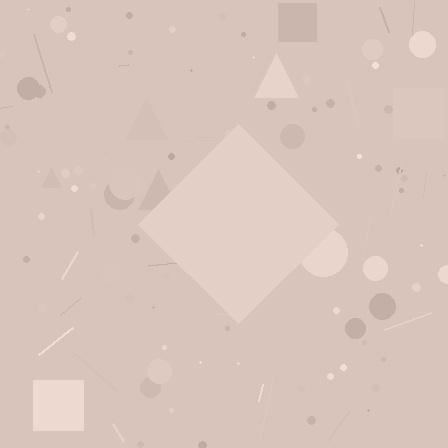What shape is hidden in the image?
A diamond is hidden in the image.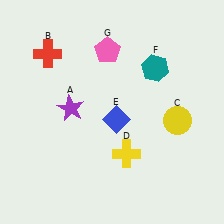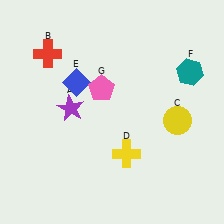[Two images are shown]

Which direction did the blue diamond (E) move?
The blue diamond (E) moved left.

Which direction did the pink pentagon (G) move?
The pink pentagon (G) moved down.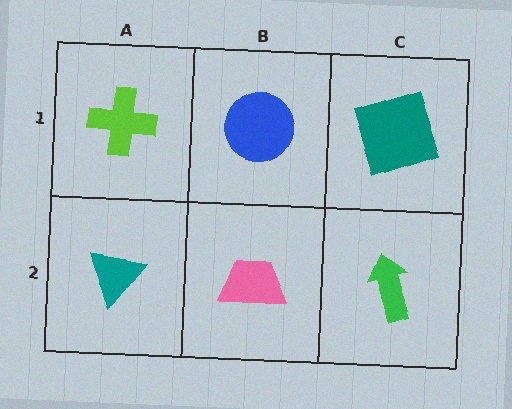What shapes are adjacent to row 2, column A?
A lime cross (row 1, column A), a pink trapezoid (row 2, column B).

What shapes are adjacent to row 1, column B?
A pink trapezoid (row 2, column B), a lime cross (row 1, column A), a teal square (row 1, column C).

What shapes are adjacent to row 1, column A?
A teal triangle (row 2, column A), a blue circle (row 1, column B).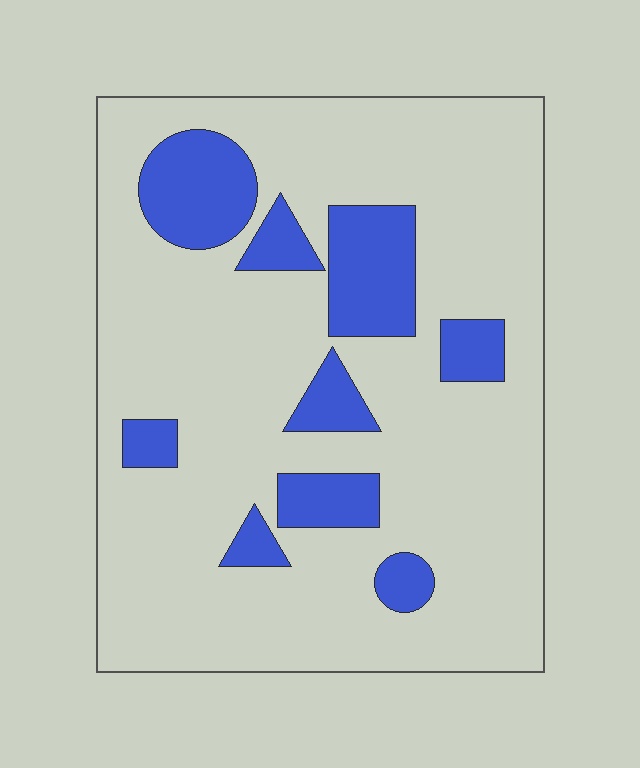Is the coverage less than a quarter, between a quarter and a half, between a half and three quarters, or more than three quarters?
Less than a quarter.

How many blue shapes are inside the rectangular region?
9.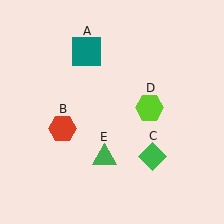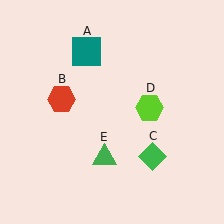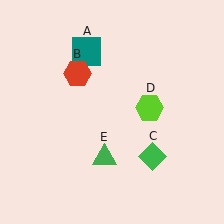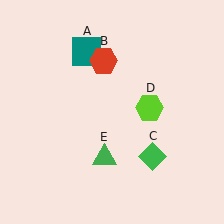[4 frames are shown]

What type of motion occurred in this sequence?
The red hexagon (object B) rotated clockwise around the center of the scene.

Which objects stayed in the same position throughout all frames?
Teal square (object A) and green diamond (object C) and lime hexagon (object D) and green triangle (object E) remained stationary.